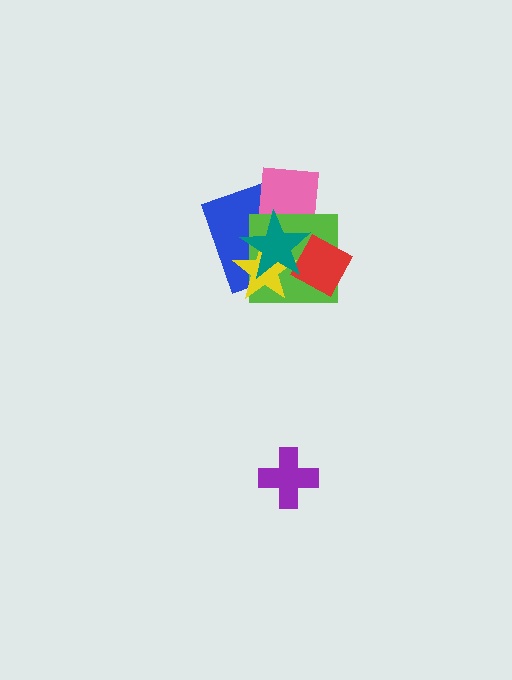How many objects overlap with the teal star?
5 objects overlap with the teal star.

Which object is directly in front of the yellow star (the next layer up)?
The red diamond is directly in front of the yellow star.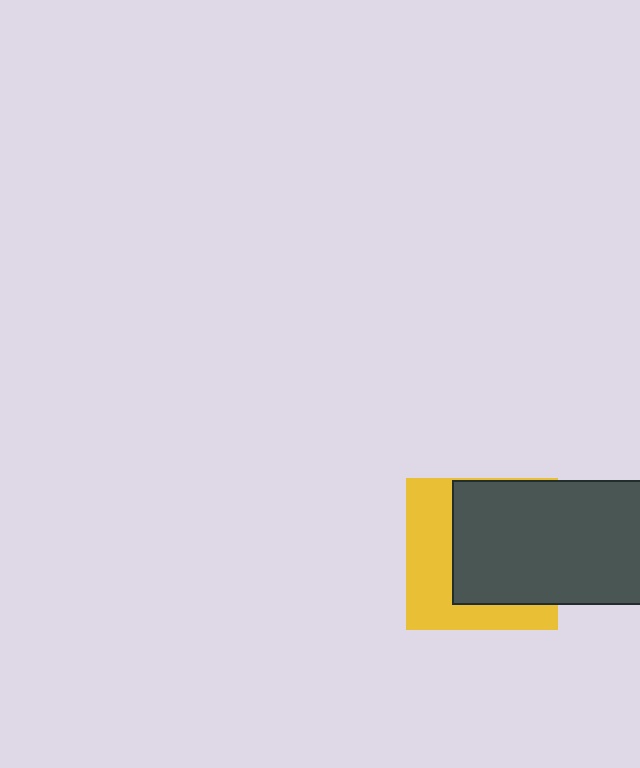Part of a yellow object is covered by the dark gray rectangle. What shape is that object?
It is a square.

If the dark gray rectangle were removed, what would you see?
You would see the complete yellow square.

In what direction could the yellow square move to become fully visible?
The yellow square could move left. That would shift it out from behind the dark gray rectangle entirely.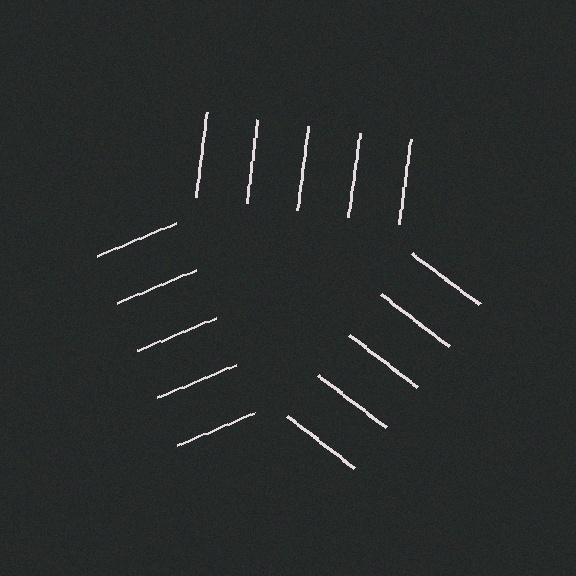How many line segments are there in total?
15 — 5 along each of the 3 edges.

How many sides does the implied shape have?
3 sides — the line-ends trace a triangle.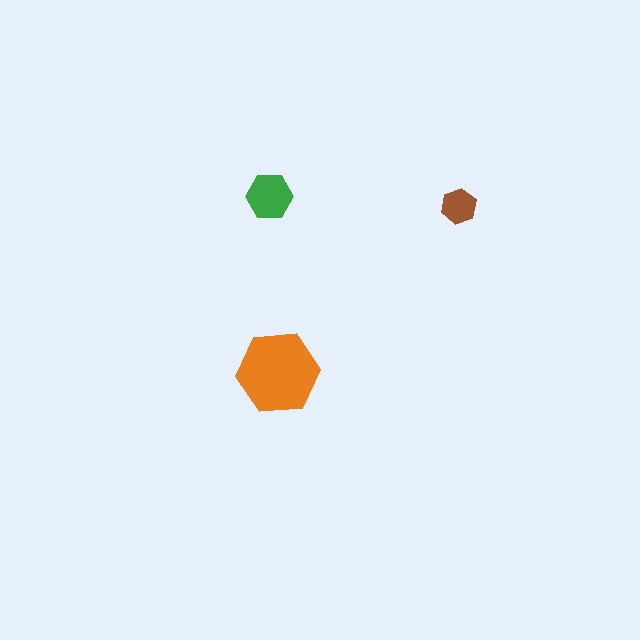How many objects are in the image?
There are 3 objects in the image.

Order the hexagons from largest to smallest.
the orange one, the green one, the brown one.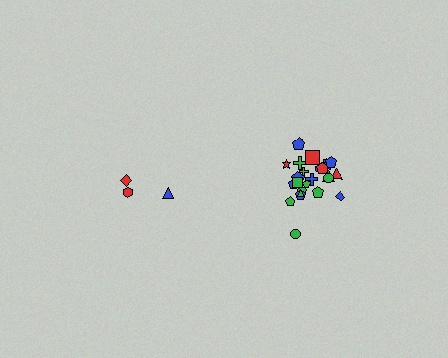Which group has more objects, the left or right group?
The right group.